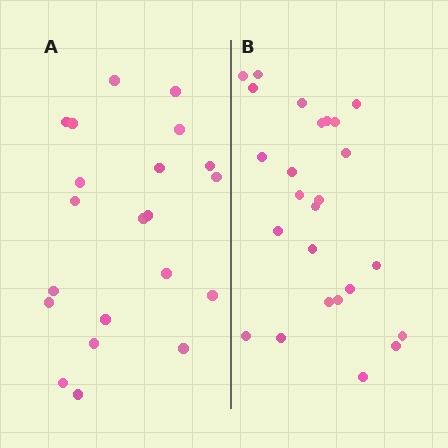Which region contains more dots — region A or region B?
Region B (the right region) has more dots.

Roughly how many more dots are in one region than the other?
Region B has about 4 more dots than region A.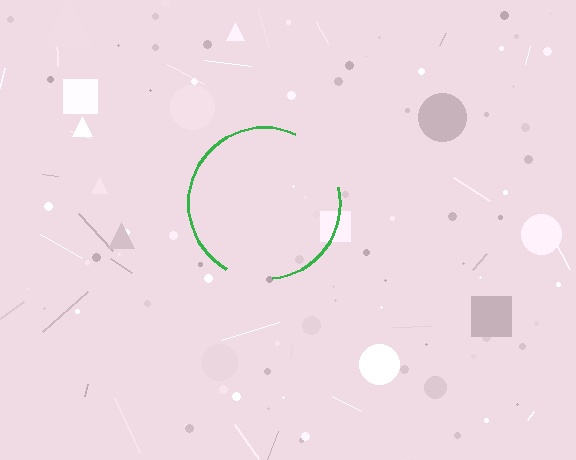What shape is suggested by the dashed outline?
The dashed outline suggests a circle.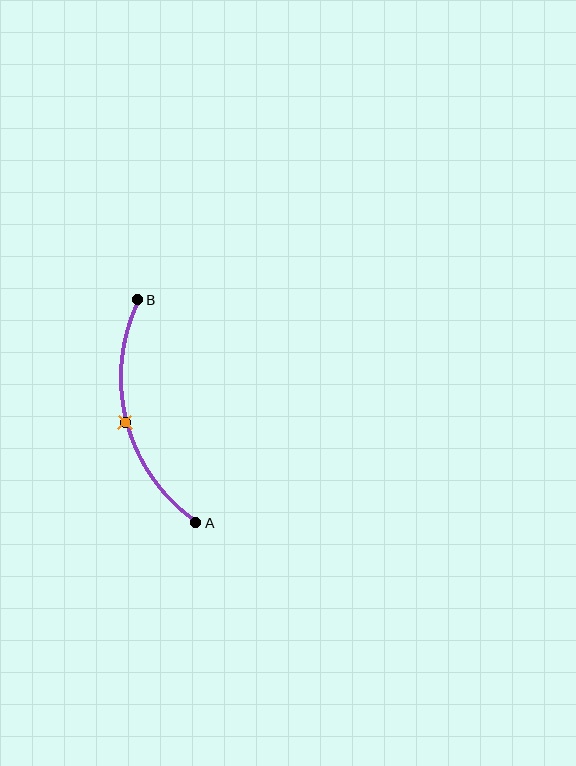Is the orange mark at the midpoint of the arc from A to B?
Yes. The orange mark lies on the arc at equal arc-length from both A and B — it is the arc midpoint.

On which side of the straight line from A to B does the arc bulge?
The arc bulges to the left of the straight line connecting A and B.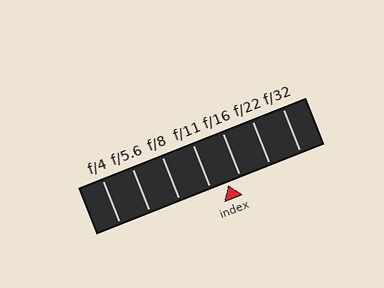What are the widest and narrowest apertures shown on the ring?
The widest aperture shown is f/4 and the narrowest is f/32.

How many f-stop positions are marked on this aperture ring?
There are 7 f-stop positions marked.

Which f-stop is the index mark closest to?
The index mark is closest to f/16.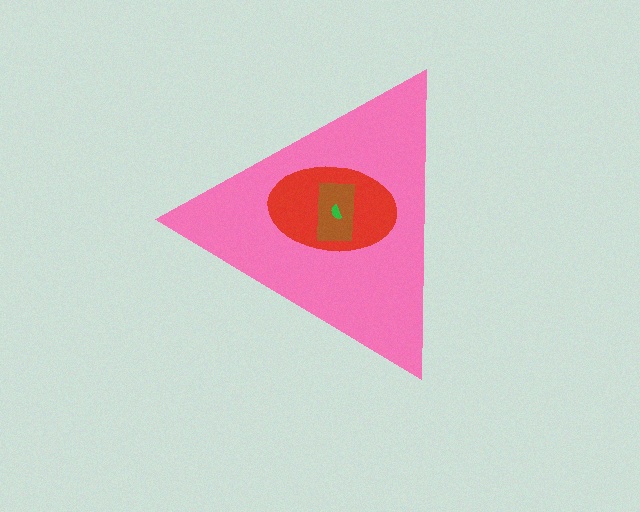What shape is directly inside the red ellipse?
The brown rectangle.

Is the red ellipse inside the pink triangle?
Yes.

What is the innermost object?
The green semicircle.